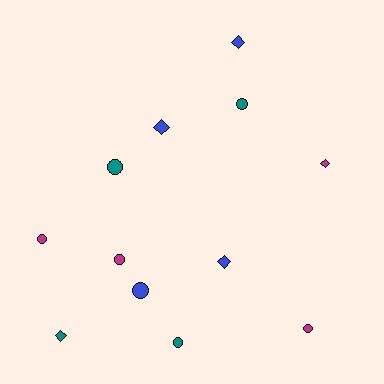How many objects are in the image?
There are 12 objects.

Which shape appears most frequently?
Circle, with 7 objects.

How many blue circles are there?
There is 1 blue circle.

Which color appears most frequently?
Blue, with 4 objects.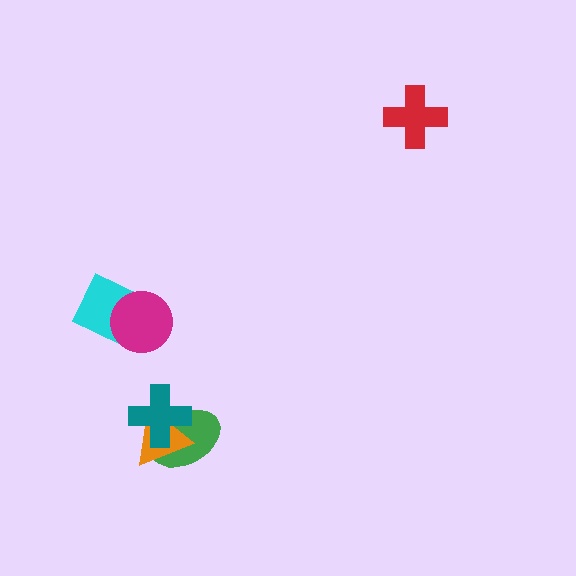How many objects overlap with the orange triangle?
2 objects overlap with the orange triangle.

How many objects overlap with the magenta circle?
1 object overlaps with the magenta circle.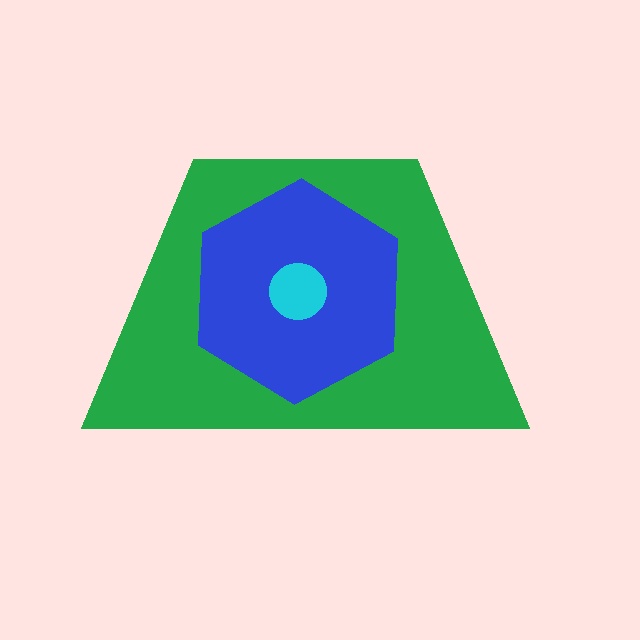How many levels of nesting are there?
3.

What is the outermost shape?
The green trapezoid.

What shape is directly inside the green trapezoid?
The blue hexagon.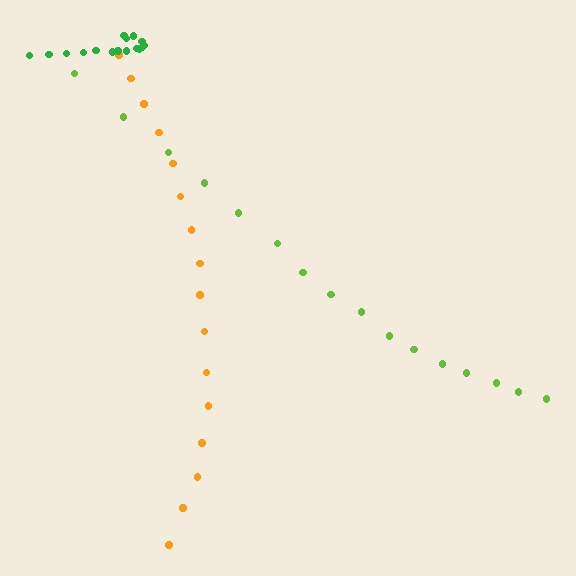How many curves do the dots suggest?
There are 3 distinct paths.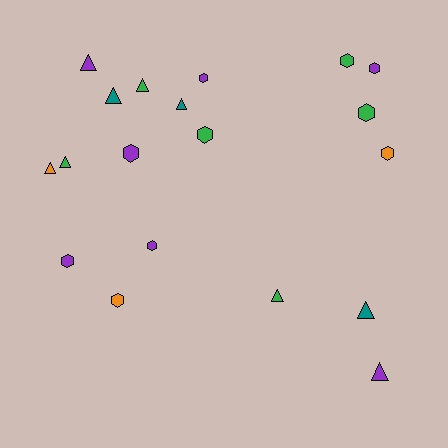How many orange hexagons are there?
There are 2 orange hexagons.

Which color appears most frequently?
Purple, with 7 objects.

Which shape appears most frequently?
Hexagon, with 10 objects.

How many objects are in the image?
There are 19 objects.